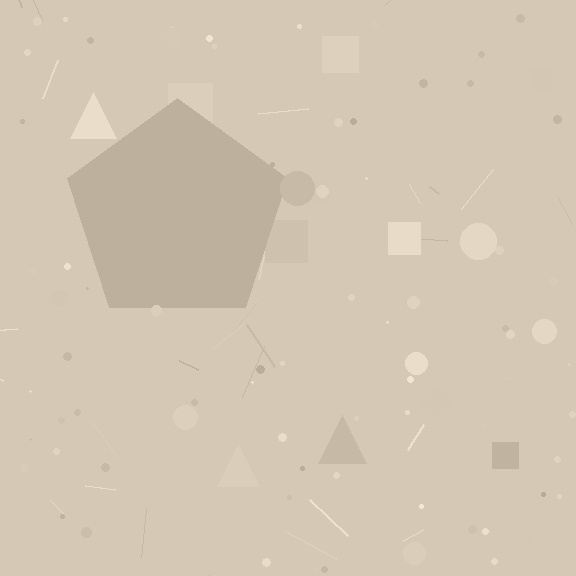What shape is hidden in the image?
A pentagon is hidden in the image.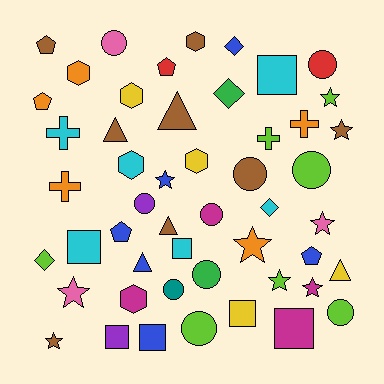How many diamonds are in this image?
There are 4 diamonds.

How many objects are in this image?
There are 50 objects.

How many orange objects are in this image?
There are 5 orange objects.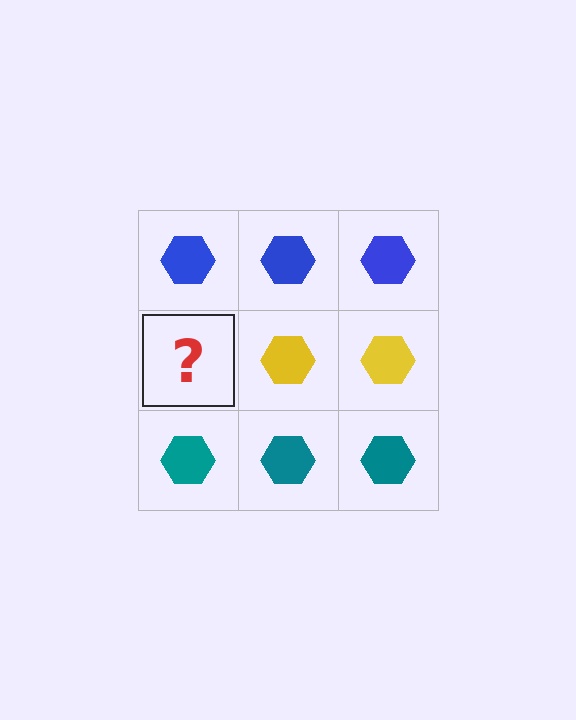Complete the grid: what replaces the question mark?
The question mark should be replaced with a yellow hexagon.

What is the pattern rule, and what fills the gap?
The rule is that each row has a consistent color. The gap should be filled with a yellow hexagon.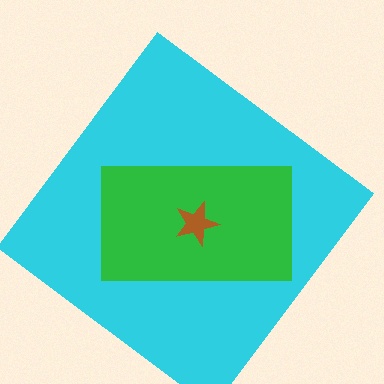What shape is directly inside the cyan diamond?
The green rectangle.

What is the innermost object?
The brown star.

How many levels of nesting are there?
3.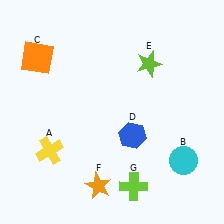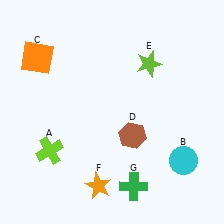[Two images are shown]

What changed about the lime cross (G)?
In Image 1, G is lime. In Image 2, it changed to green.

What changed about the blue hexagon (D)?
In Image 1, D is blue. In Image 2, it changed to brown.